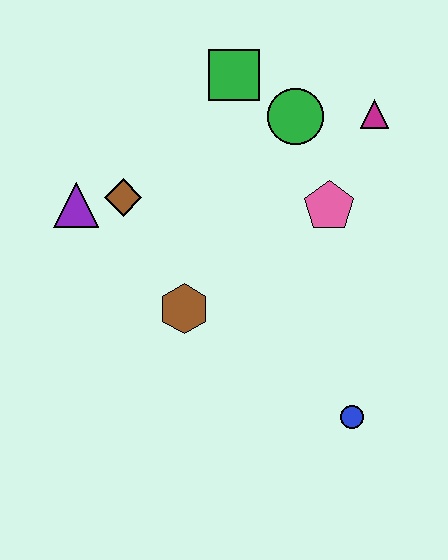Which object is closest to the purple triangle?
The brown diamond is closest to the purple triangle.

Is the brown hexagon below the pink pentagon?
Yes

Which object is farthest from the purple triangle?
The blue circle is farthest from the purple triangle.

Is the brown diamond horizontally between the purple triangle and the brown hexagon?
Yes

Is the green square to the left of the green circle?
Yes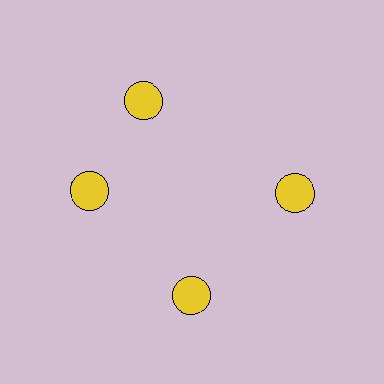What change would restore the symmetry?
The symmetry would be restored by rotating it back into even spacing with its neighbors so that all 4 circles sit at equal angles and equal distance from the center.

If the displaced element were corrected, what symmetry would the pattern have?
It would have 4-fold rotational symmetry — the pattern would map onto itself every 90 degrees.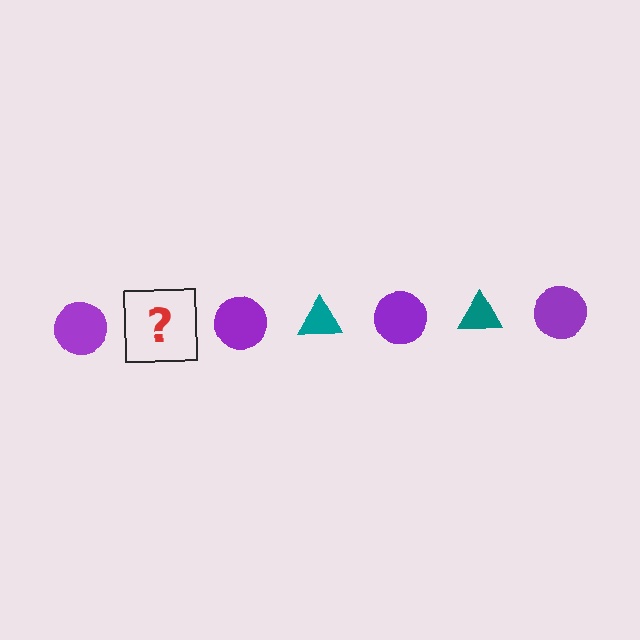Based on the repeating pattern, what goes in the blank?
The blank should be a teal triangle.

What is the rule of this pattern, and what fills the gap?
The rule is that the pattern alternates between purple circle and teal triangle. The gap should be filled with a teal triangle.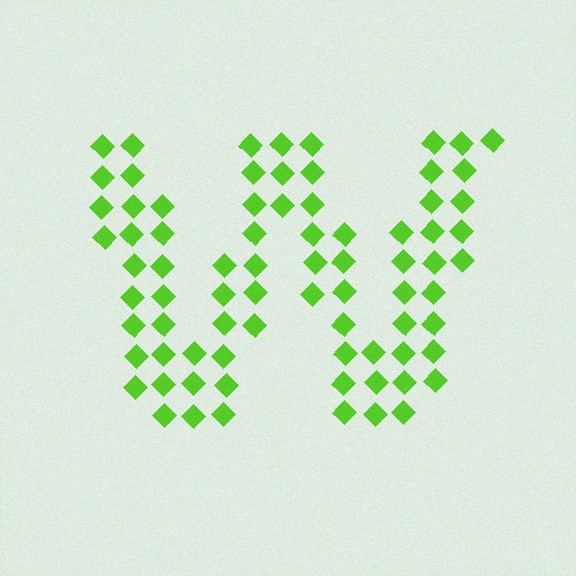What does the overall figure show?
The overall figure shows the letter W.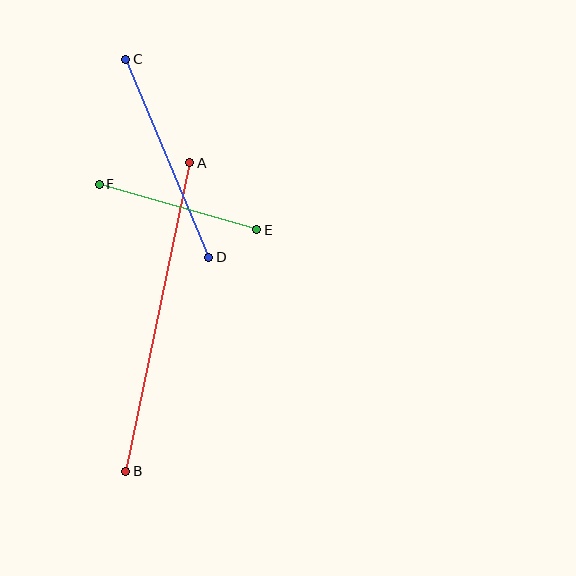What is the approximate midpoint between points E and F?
The midpoint is at approximately (178, 207) pixels.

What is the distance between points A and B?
The distance is approximately 315 pixels.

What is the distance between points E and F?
The distance is approximately 164 pixels.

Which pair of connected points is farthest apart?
Points A and B are farthest apart.